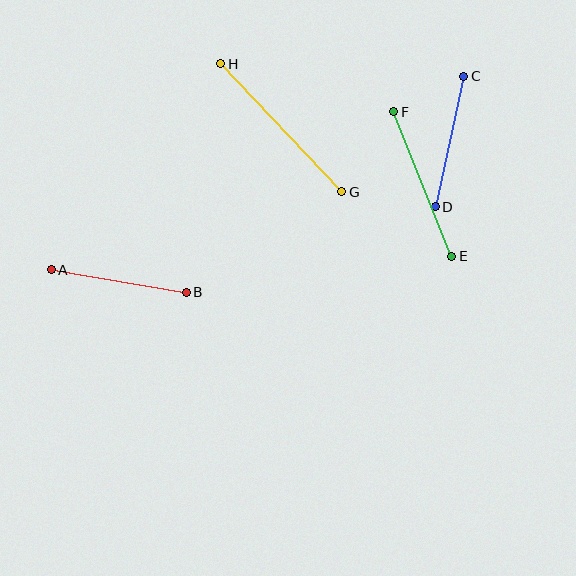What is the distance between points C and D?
The distance is approximately 133 pixels.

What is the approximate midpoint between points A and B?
The midpoint is at approximately (119, 281) pixels.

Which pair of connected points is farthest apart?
Points G and H are farthest apart.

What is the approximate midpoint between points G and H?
The midpoint is at approximately (281, 128) pixels.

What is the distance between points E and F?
The distance is approximately 156 pixels.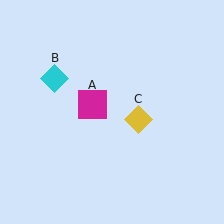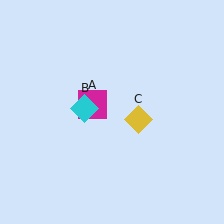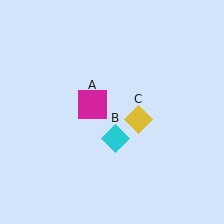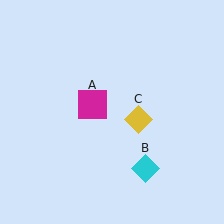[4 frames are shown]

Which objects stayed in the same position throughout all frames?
Magenta square (object A) and yellow diamond (object C) remained stationary.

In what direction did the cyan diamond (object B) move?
The cyan diamond (object B) moved down and to the right.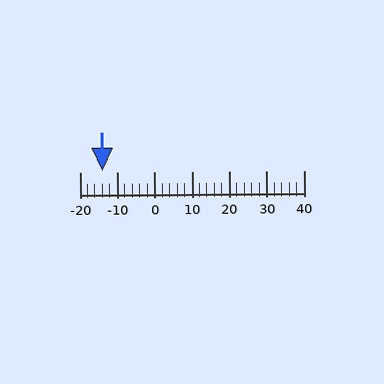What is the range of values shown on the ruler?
The ruler shows values from -20 to 40.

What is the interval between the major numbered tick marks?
The major tick marks are spaced 10 units apart.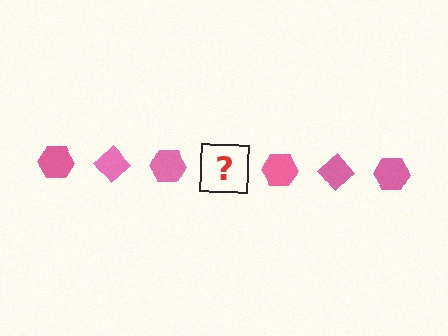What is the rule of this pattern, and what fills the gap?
The rule is that the pattern cycles through hexagon, diamond shapes in pink. The gap should be filled with a pink diamond.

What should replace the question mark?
The question mark should be replaced with a pink diamond.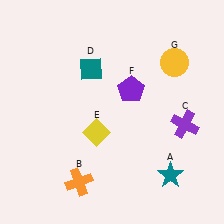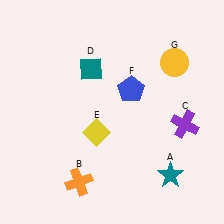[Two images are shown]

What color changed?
The pentagon (F) changed from purple in Image 1 to blue in Image 2.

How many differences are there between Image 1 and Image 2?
There is 1 difference between the two images.